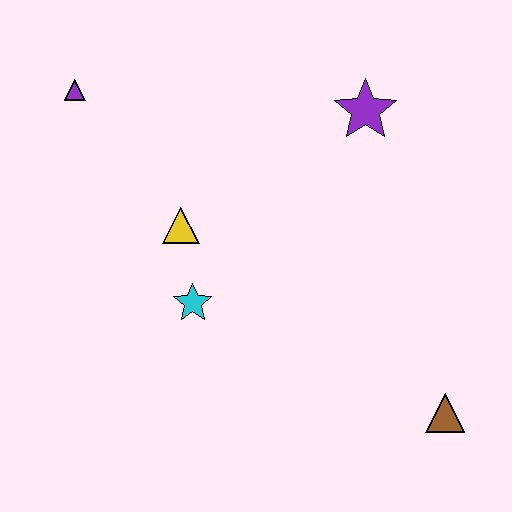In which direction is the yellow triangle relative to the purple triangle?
The yellow triangle is below the purple triangle.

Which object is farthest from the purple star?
The brown triangle is farthest from the purple star.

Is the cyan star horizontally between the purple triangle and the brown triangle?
Yes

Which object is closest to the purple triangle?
The yellow triangle is closest to the purple triangle.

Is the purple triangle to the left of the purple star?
Yes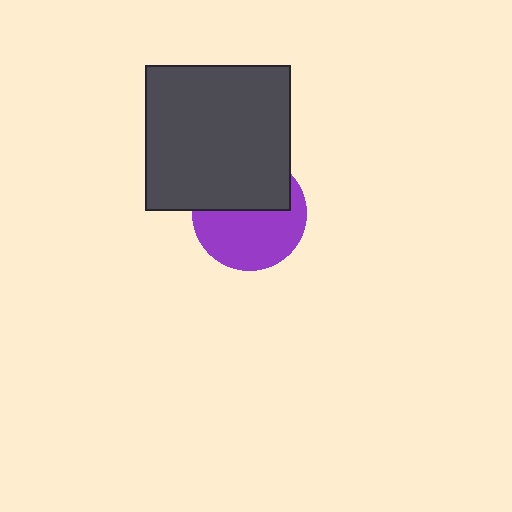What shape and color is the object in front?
The object in front is a dark gray square.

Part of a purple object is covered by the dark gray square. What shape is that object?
It is a circle.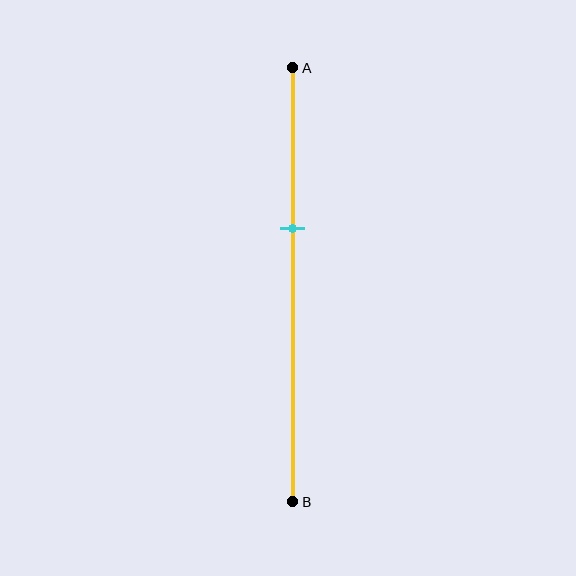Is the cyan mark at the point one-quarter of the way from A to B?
No, the mark is at about 35% from A, not at the 25% one-quarter point.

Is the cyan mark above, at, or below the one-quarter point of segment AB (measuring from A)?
The cyan mark is below the one-quarter point of segment AB.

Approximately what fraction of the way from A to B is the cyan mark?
The cyan mark is approximately 35% of the way from A to B.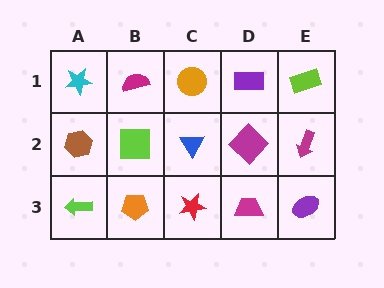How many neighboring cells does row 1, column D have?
3.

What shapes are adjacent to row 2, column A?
A cyan star (row 1, column A), a lime arrow (row 3, column A), a lime square (row 2, column B).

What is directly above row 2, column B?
A magenta semicircle.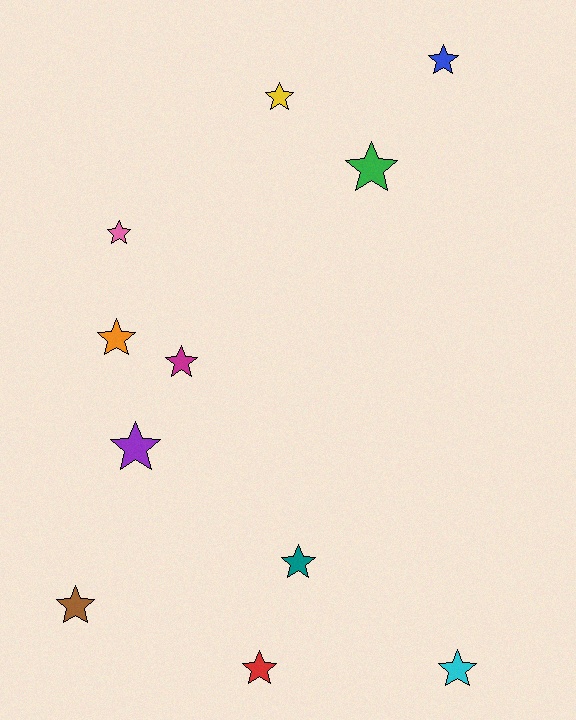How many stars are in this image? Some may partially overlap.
There are 11 stars.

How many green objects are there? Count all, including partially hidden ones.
There is 1 green object.